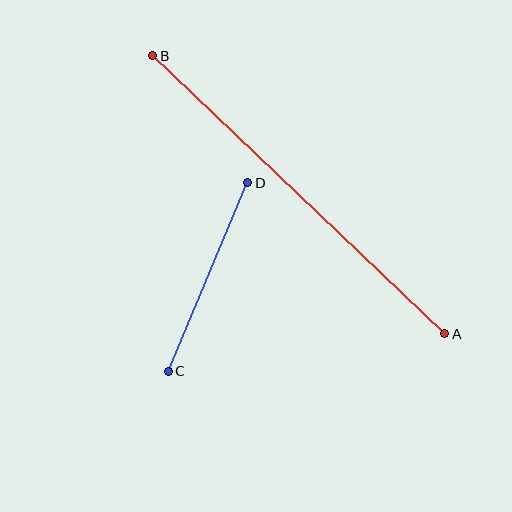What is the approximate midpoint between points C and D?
The midpoint is at approximately (208, 277) pixels.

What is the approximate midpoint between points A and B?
The midpoint is at approximately (299, 195) pixels.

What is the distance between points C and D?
The distance is approximately 205 pixels.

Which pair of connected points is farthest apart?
Points A and B are farthest apart.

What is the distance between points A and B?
The distance is approximately 403 pixels.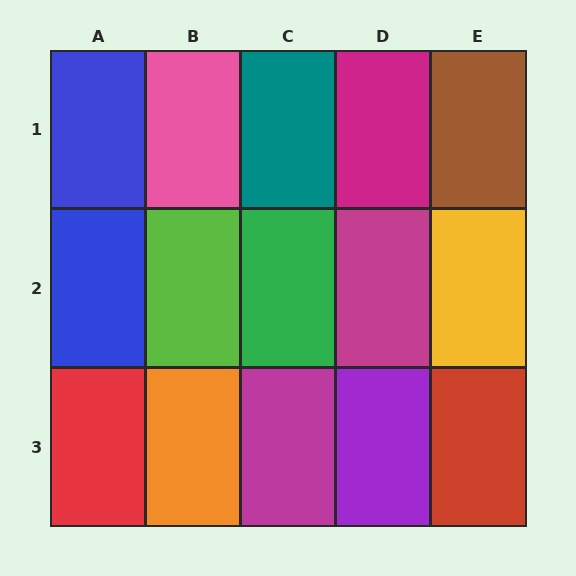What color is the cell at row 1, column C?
Teal.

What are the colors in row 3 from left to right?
Red, orange, magenta, purple, red.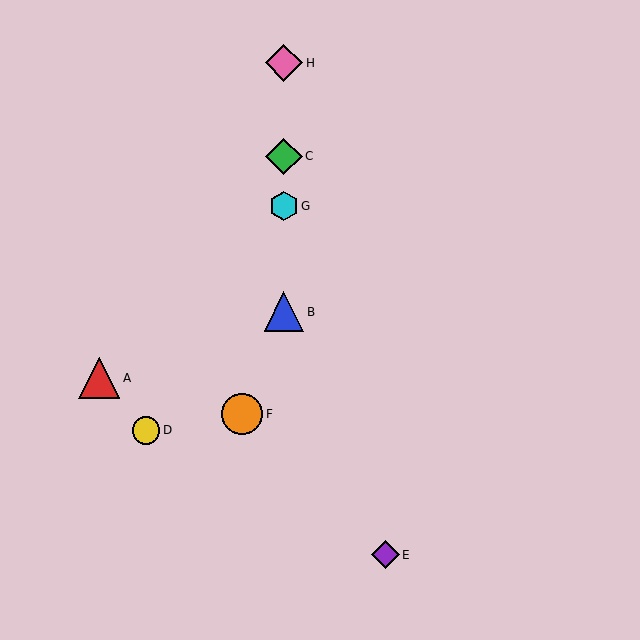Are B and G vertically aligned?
Yes, both are at x≈284.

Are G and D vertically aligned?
No, G is at x≈284 and D is at x≈146.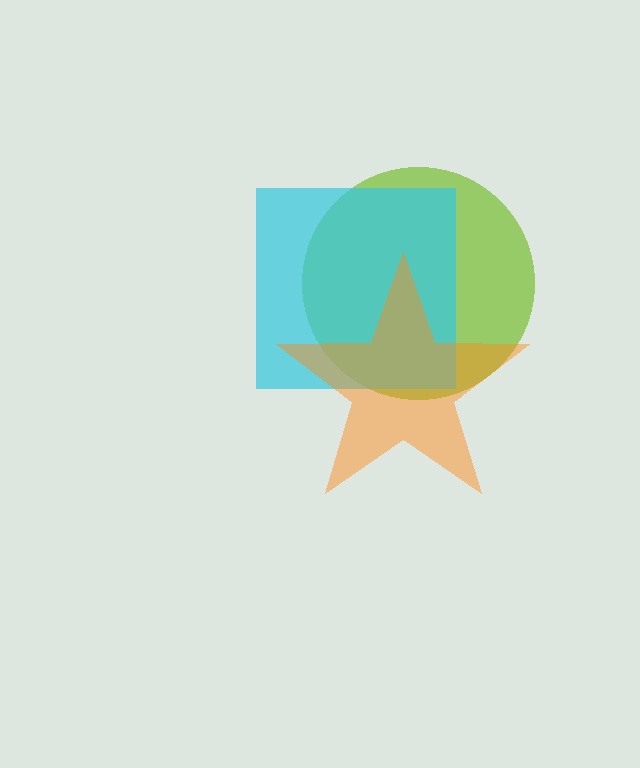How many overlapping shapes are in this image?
There are 3 overlapping shapes in the image.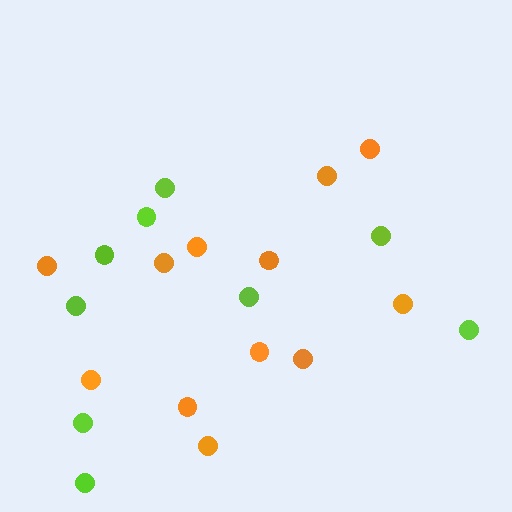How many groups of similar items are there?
There are 2 groups: one group of orange circles (12) and one group of lime circles (9).